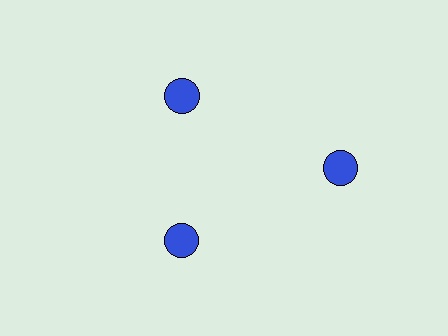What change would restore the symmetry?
The symmetry would be restored by moving it inward, back onto the ring so that all 3 circles sit at equal angles and equal distance from the center.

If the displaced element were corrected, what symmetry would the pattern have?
It would have 3-fold rotational symmetry — the pattern would map onto itself every 120 degrees.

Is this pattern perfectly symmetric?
No. The 3 blue circles are arranged in a ring, but one element near the 3 o'clock position is pushed outward from the center, breaking the 3-fold rotational symmetry.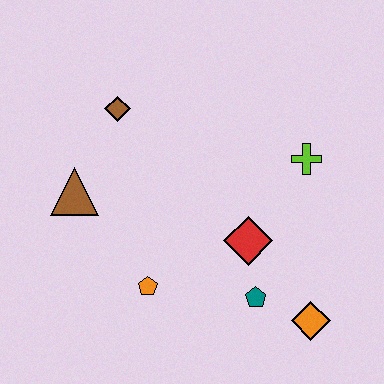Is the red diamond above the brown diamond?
No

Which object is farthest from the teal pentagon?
The brown diamond is farthest from the teal pentagon.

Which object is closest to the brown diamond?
The brown triangle is closest to the brown diamond.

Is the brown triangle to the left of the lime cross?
Yes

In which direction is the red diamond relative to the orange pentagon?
The red diamond is to the right of the orange pentagon.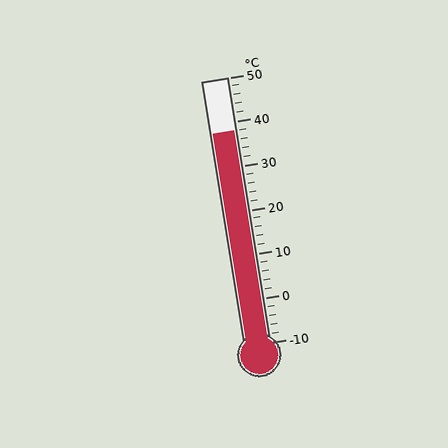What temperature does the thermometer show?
The thermometer shows approximately 38°C.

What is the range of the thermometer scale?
The thermometer scale ranges from -10°C to 50°C.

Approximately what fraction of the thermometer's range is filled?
The thermometer is filled to approximately 80% of its range.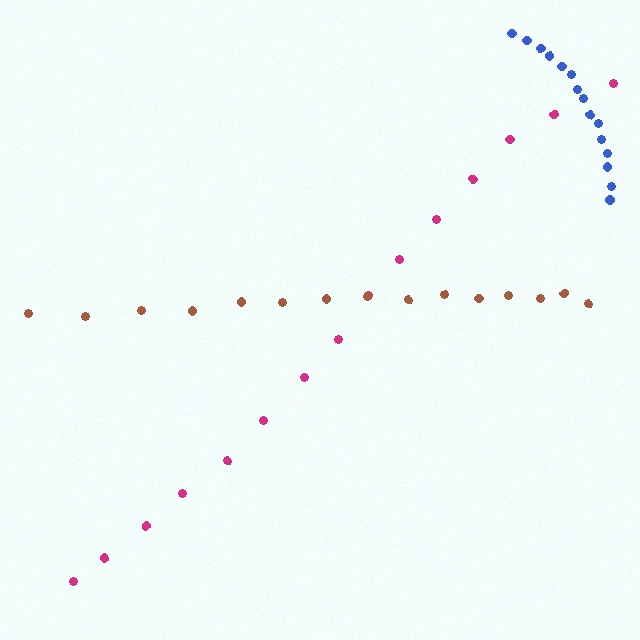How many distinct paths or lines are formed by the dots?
There are 3 distinct paths.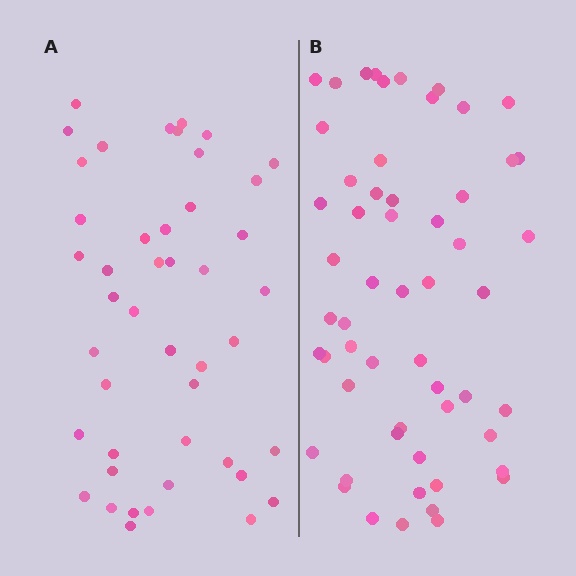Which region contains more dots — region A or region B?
Region B (the right region) has more dots.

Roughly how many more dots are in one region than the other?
Region B has roughly 12 or so more dots than region A.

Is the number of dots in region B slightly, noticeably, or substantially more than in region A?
Region B has only slightly more — the two regions are fairly close. The ratio is roughly 1.2 to 1.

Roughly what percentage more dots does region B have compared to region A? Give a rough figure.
About 25% more.